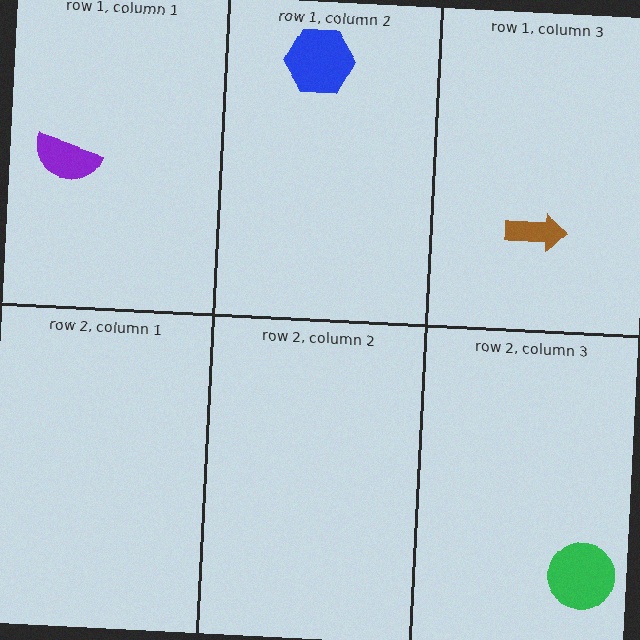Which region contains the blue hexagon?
The row 1, column 2 region.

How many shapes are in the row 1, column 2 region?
1.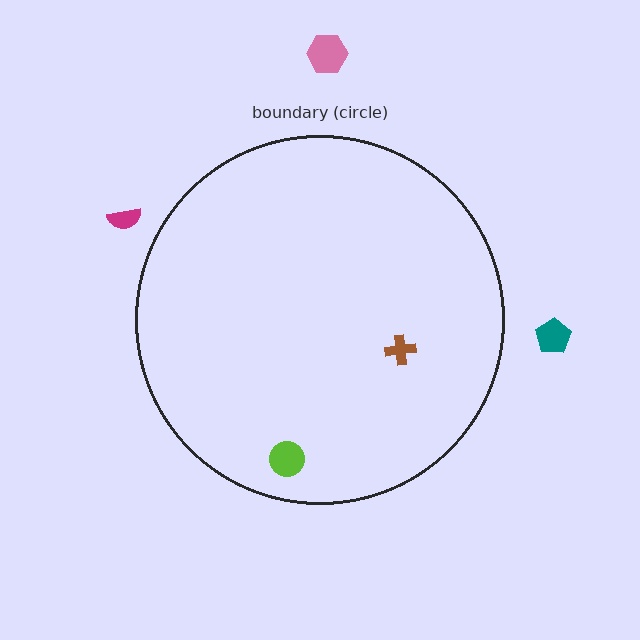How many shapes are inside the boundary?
2 inside, 3 outside.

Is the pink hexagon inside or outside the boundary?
Outside.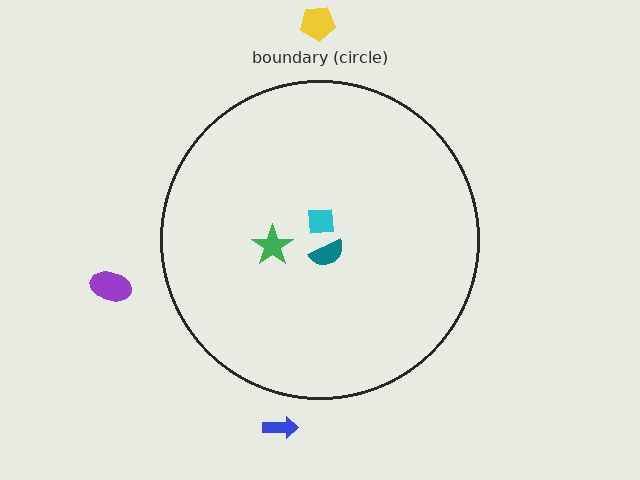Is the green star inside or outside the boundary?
Inside.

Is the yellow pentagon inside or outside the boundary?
Outside.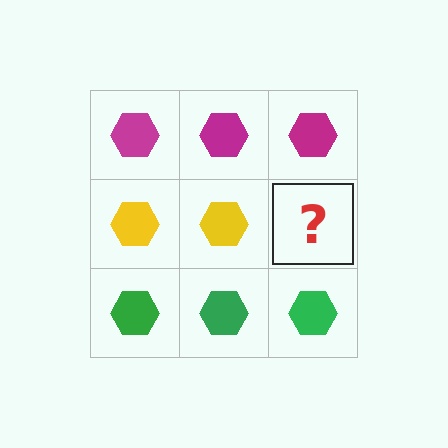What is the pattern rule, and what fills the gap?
The rule is that each row has a consistent color. The gap should be filled with a yellow hexagon.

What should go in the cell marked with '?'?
The missing cell should contain a yellow hexagon.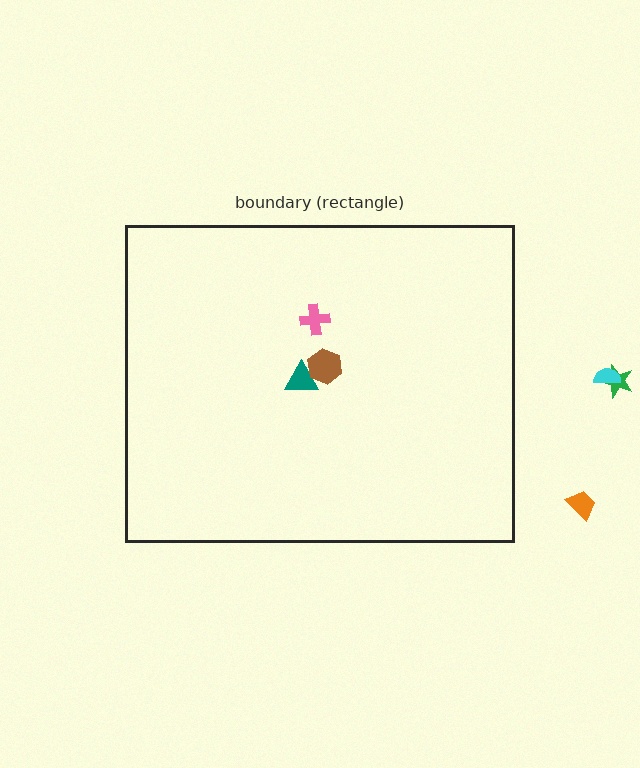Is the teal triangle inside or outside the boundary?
Inside.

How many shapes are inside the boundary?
3 inside, 3 outside.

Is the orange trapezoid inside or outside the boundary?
Outside.